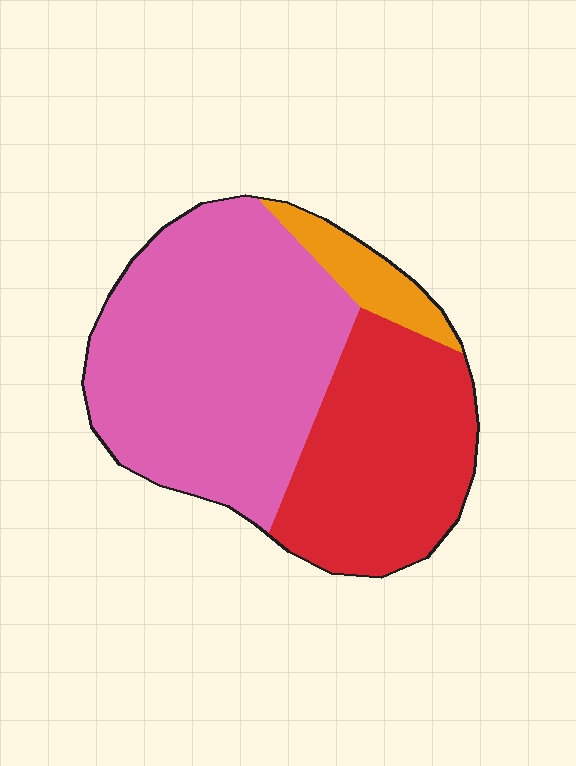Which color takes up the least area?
Orange, at roughly 10%.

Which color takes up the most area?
Pink, at roughly 55%.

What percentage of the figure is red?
Red covers around 35% of the figure.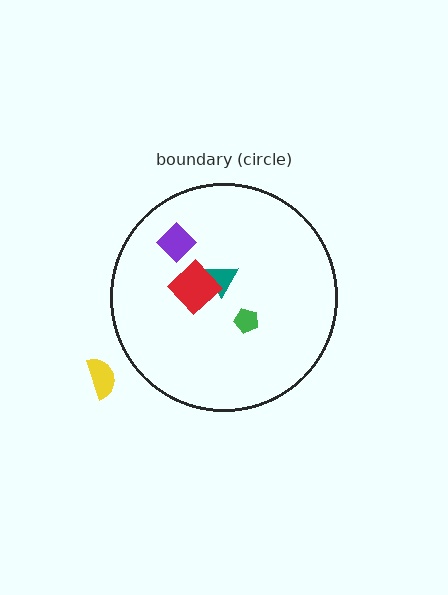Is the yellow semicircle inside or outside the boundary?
Outside.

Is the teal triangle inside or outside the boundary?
Inside.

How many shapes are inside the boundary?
4 inside, 1 outside.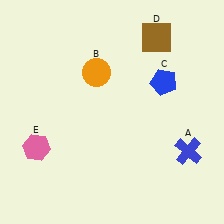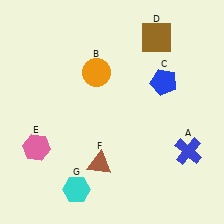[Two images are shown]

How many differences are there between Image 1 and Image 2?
There are 2 differences between the two images.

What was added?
A brown triangle (F), a cyan hexagon (G) were added in Image 2.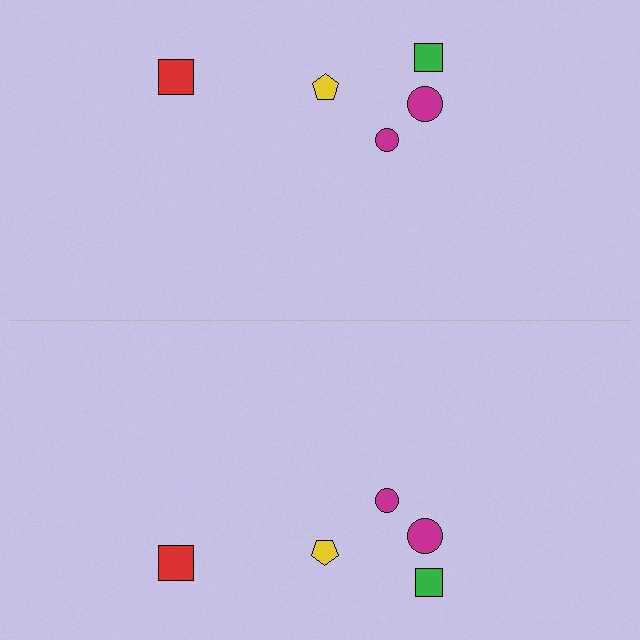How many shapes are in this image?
There are 10 shapes in this image.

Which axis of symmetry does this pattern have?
The pattern has a horizontal axis of symmetry running through the center of the image.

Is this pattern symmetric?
Yes, this pattern has bilateral (reflection) symmetry.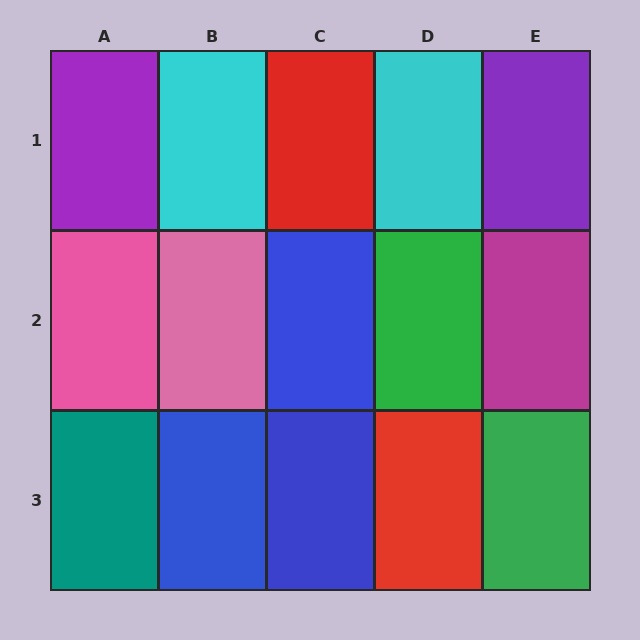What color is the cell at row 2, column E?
Magenta.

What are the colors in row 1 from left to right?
Purple, cyan, red, cyan, purple.